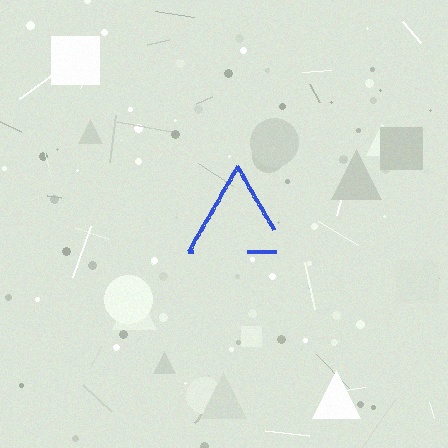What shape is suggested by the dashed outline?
The dashed outline suggests a triangle.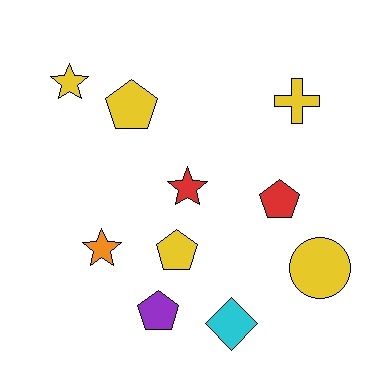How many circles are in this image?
There is 1 circle.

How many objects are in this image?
There are 10 objects.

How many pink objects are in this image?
There are no pink objects.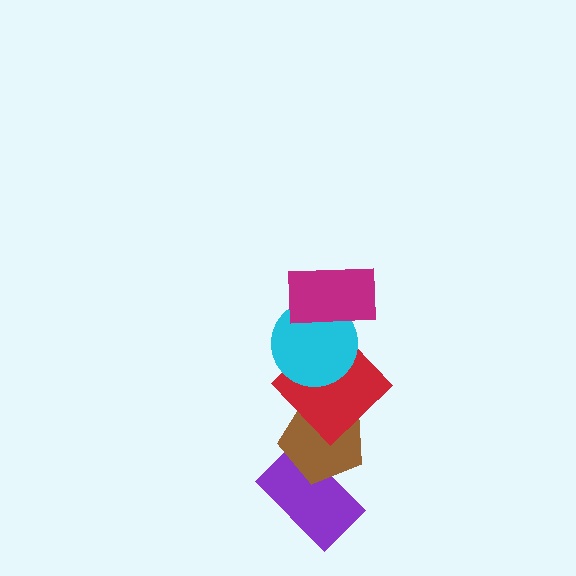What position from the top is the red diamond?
The red diamond is 3rd from the top.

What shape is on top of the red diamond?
The cyan circle is on top of the red diamond.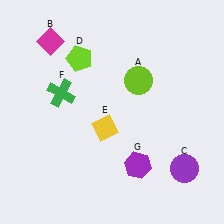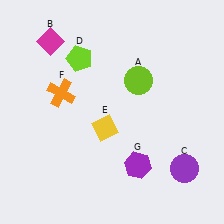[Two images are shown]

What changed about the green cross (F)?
In Image 1, F is green. In Image 2, it changed to orange.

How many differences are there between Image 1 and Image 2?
There is 1 difference between the two images.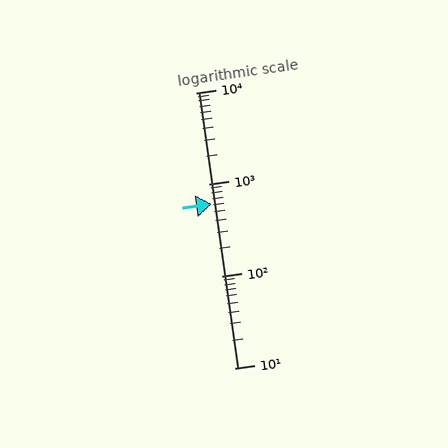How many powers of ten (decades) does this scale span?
The scale spans 3 decades, from 10 to 10000.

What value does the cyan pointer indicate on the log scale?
The pointer indicates approximately 610.